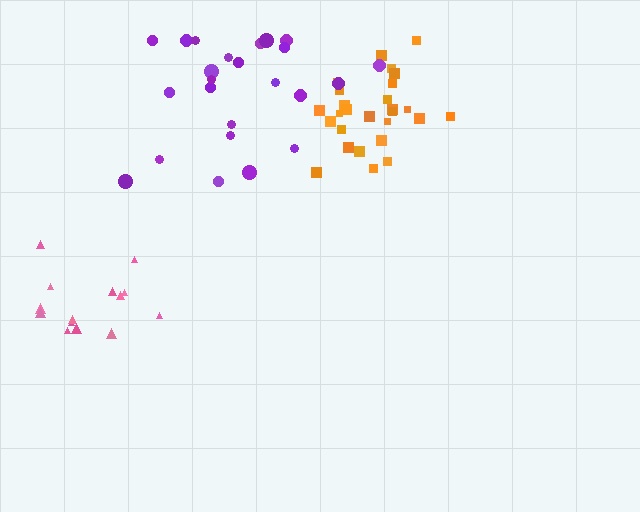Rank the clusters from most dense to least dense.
orange, purple, pink.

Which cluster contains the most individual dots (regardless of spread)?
Orange (28).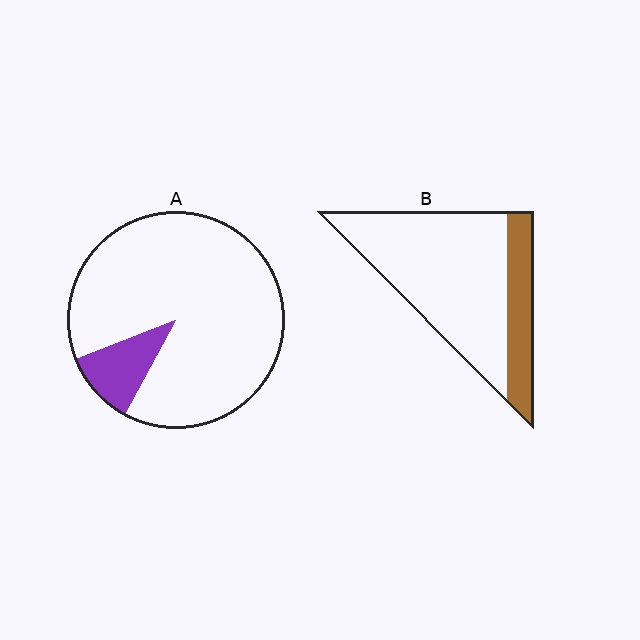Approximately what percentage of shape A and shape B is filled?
A is approximately 10% and B is approximately 25%.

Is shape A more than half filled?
No.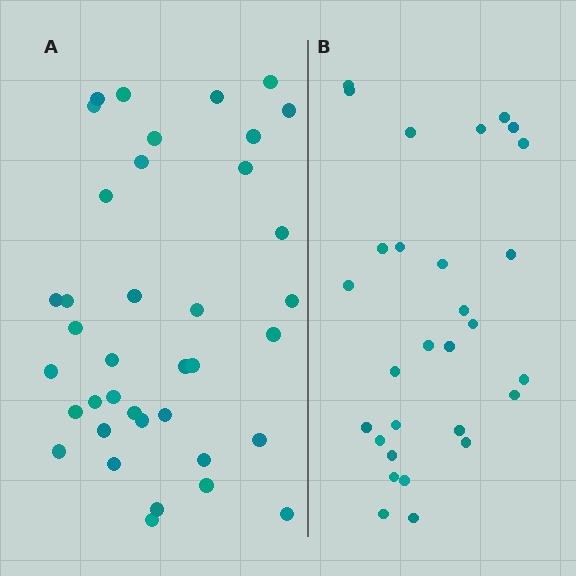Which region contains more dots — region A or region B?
Region A (the left region) has more dots.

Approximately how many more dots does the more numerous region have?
Region A has roughly 8 or so more dots than region B.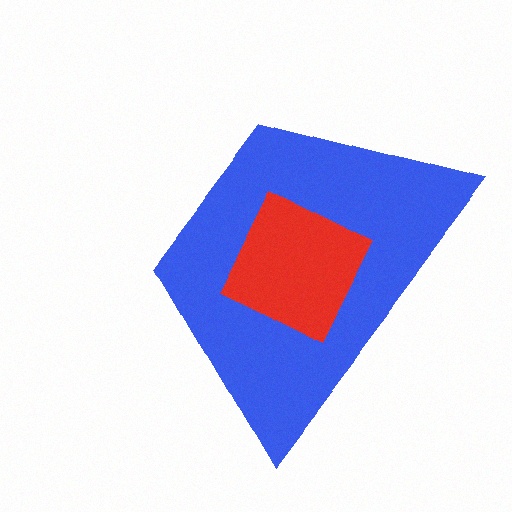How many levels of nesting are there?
2.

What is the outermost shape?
The blue trapezoid.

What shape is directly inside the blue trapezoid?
The red diamond.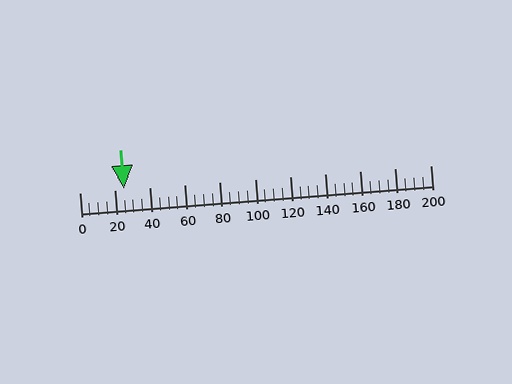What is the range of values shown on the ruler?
The ruler shows values from 0 to 200.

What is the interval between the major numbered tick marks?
The major tick marks are spaced 20 units apart.